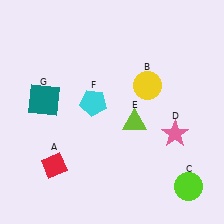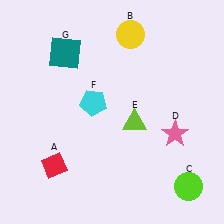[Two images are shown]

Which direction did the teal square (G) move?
The teal square (G) moved up.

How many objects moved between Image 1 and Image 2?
2 objects moved between the two images.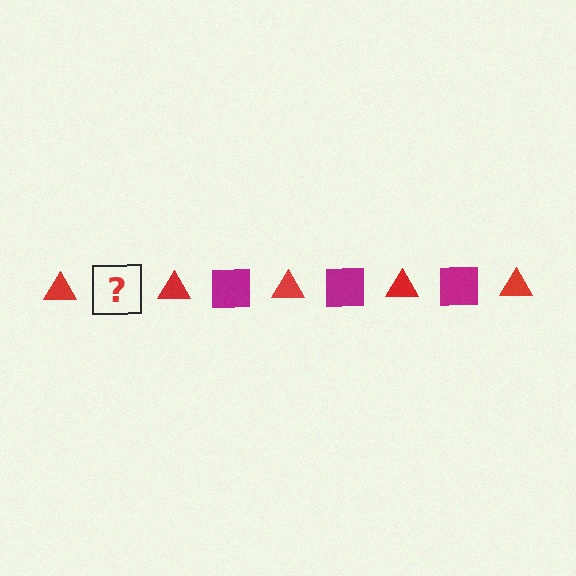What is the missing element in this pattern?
The missing element is a magenta square.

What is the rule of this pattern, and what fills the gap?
The rule is that the pattern alternates between red triangle and magenta square. The gap should be filled with a magenta square.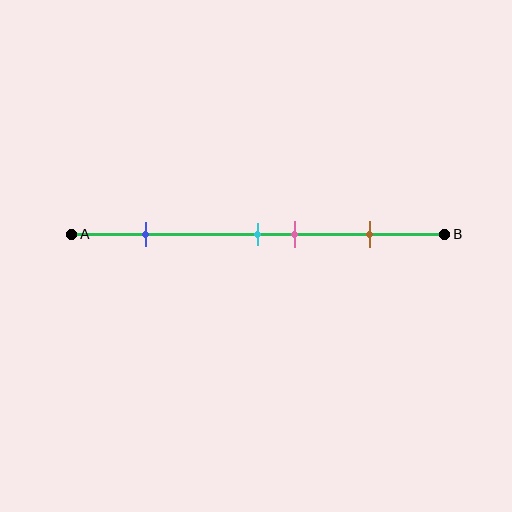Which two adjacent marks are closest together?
The cyan and pink marks are the closest adjacent pair.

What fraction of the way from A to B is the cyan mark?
The cyan mark is approximately 50% (0.5) of the way from A to B.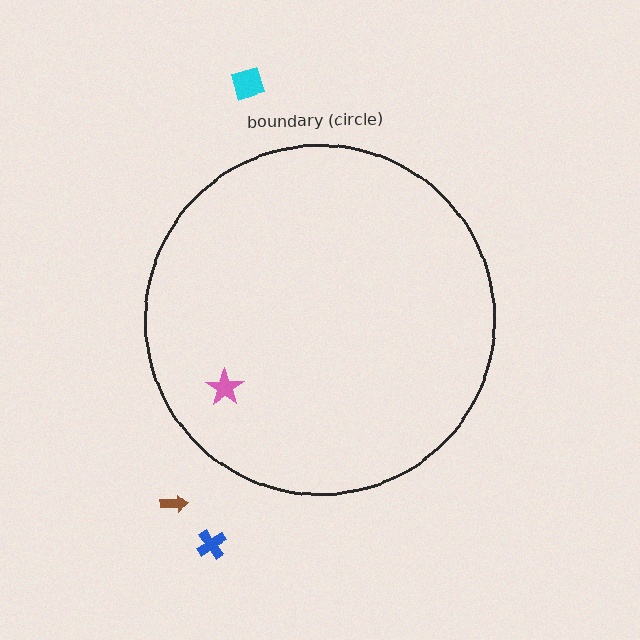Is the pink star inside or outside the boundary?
Inside.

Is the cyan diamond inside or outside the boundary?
Outside.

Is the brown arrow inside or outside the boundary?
Outside.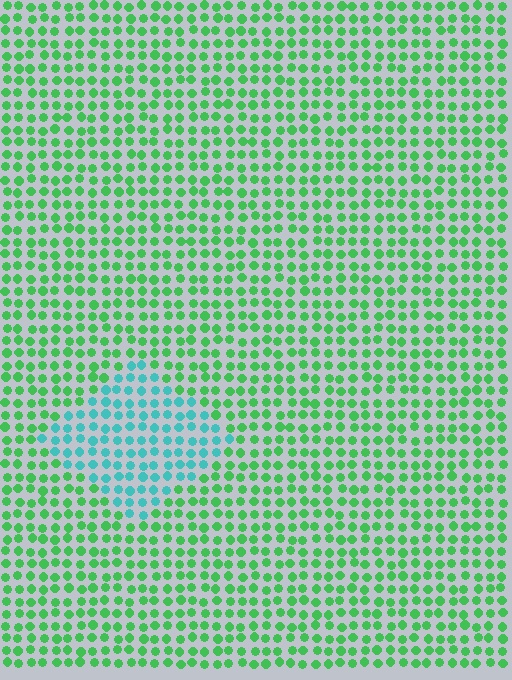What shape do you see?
I see a diamond.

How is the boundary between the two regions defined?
The boundary is defined purely by a slight shift in hue (about 48 degrees). Spacing, size, and orientation are identical on both sides.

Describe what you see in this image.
The image is filled with small green elements in a uniform arrangement. A diamond-shaped region is visible where the elements are tinted to a slightly different hue, forming a subtle color boundary.